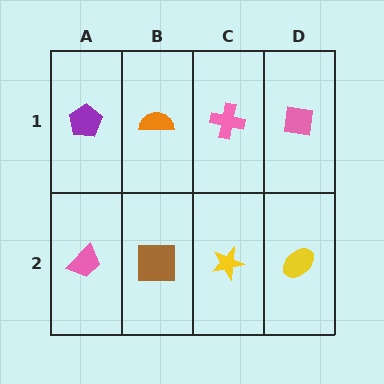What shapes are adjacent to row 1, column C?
A yellow star (row 2, column C), an orange semicircle (row 1, column B), a pink square (row 1, column D).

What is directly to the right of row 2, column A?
A brown square.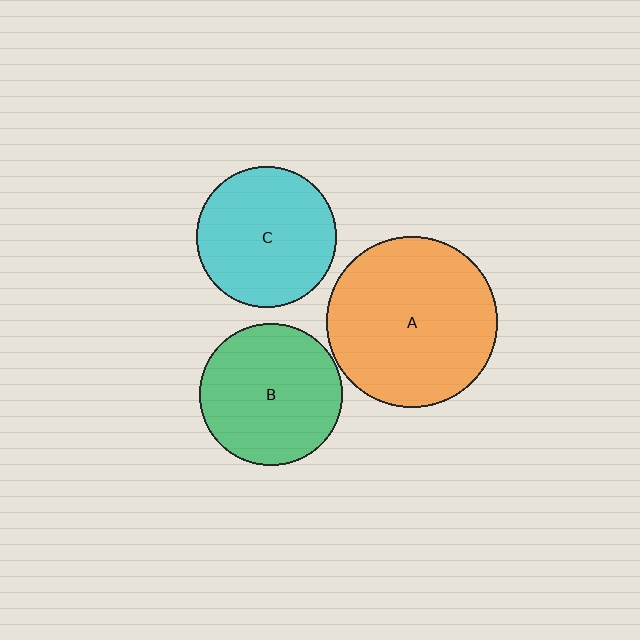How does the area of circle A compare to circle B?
Approximately 1.4 times.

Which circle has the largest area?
Circle A (orange).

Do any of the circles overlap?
No, none of the circles overlap.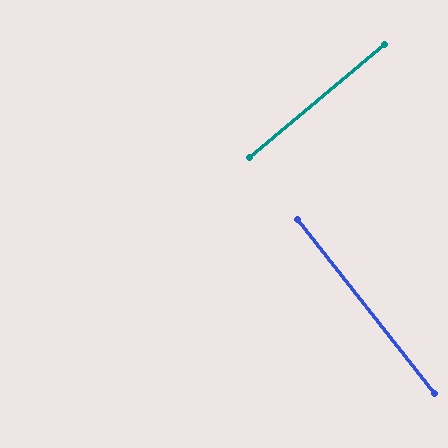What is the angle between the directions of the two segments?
Approximately 88 degrees.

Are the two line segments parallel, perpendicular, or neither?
Perpendicular — they meet at approximately 88°.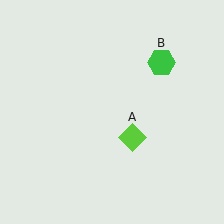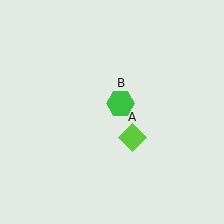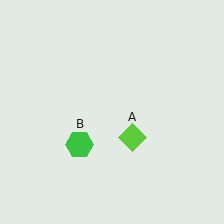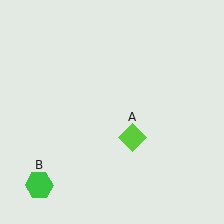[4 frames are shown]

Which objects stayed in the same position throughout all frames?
Lime diamond (object A) remained stationary.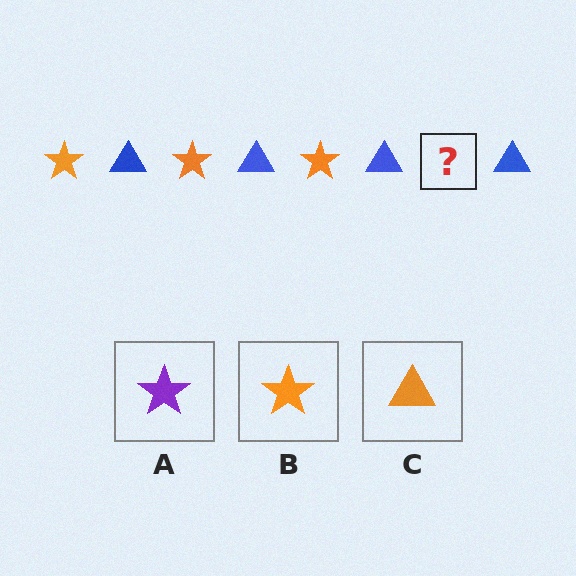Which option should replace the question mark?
Option B.